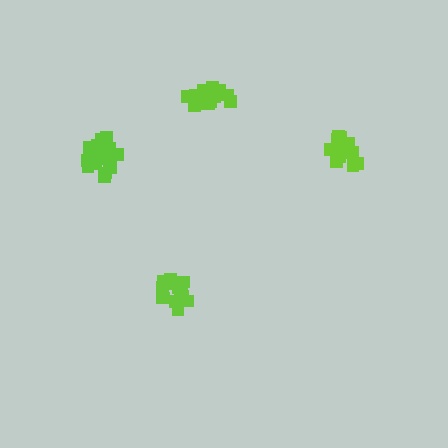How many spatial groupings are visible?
There are 4 spatial groupings.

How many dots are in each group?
Group 1: 16 dots, Group 2: 18 dots, Group 3: 21 dots, Group 4: 16 dots (71 total).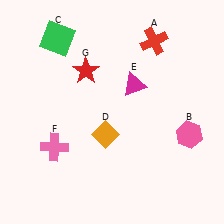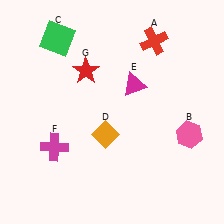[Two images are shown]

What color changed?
The cross (F) changed from pink in Image 1 to magenta in Image 2.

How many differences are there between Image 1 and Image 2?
There is 1 difference between the two images.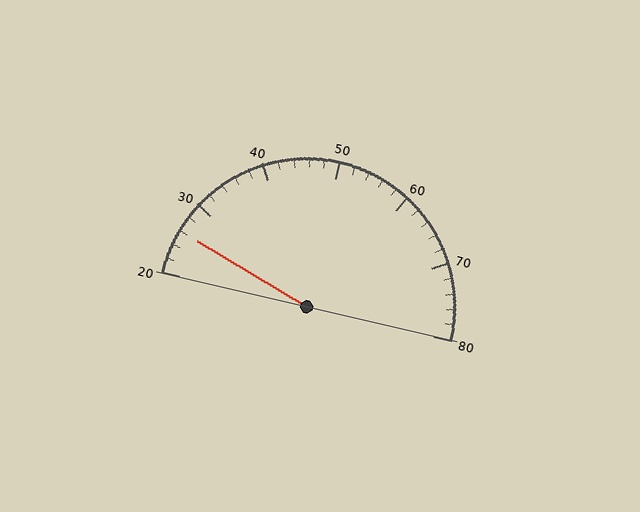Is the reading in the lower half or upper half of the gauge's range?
The reading is in the lower half of the range (20 to 80).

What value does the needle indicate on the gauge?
The needle indicates approximately 26.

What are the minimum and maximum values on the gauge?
The gauge ranges from 20 to 80.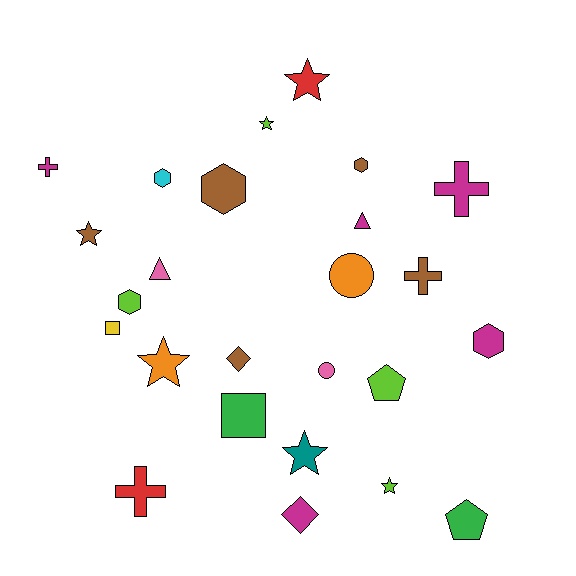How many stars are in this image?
There are 6 stars.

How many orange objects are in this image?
There are 2 orange objects.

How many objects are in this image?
There are 25 objects.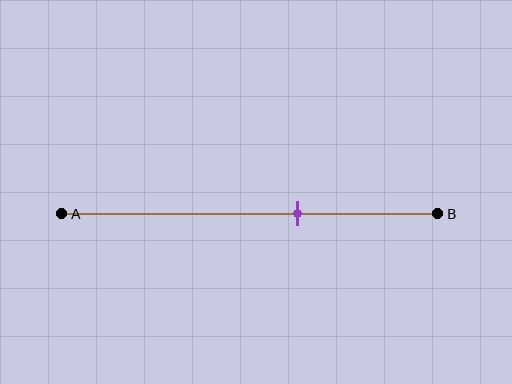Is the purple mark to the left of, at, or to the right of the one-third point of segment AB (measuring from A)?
The purple mark is to the right of the one-third point of segment AB.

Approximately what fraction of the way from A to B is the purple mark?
The purple mark is approximately 65% of the way from A to B.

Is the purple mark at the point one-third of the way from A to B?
No, the mark is at about 65% from A, not at the 33% one-third point.